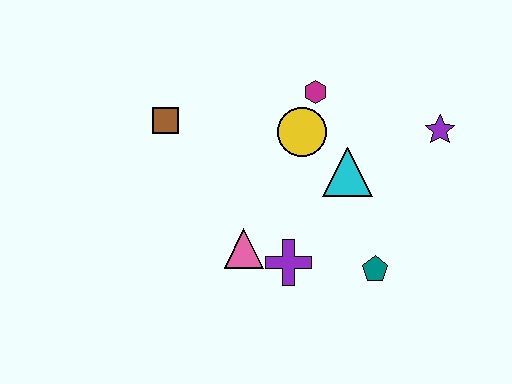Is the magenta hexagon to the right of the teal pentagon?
No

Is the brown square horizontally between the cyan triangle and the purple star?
No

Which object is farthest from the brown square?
The purple star is farthest from the brown square.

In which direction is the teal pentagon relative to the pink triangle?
The teal pentagon is to the right of the pink triangle.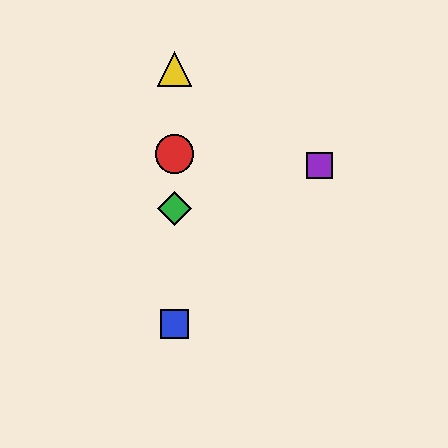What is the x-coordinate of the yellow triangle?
The yellow triangle is at x≈174.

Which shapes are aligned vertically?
The red circle, the blue square, the green diamond, the yellow triangle are aligned vertically.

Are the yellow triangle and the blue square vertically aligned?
Yes, both are at x≈174.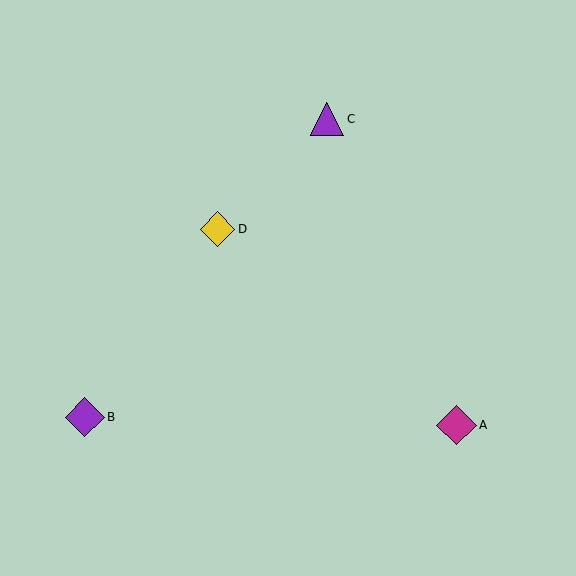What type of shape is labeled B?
Shape B is a purple diamond.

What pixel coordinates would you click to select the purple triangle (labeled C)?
Click at (327, 119) to select the purple triangle C.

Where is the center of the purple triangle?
The center of the purple triangle is at (327, 119).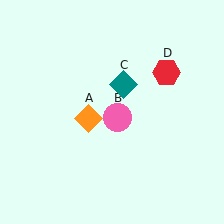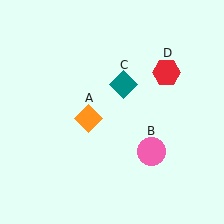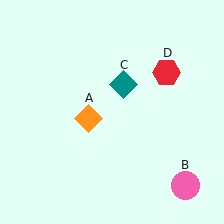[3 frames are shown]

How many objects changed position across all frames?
1 object changed position: pink circle (object B).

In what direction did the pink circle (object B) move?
The pink circle (object B) moved down and to the right.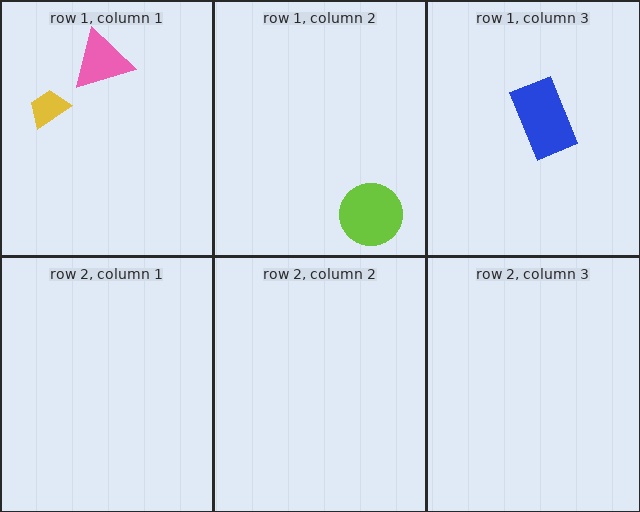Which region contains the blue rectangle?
The row 1, column 3 region.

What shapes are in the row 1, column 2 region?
The lime circle.